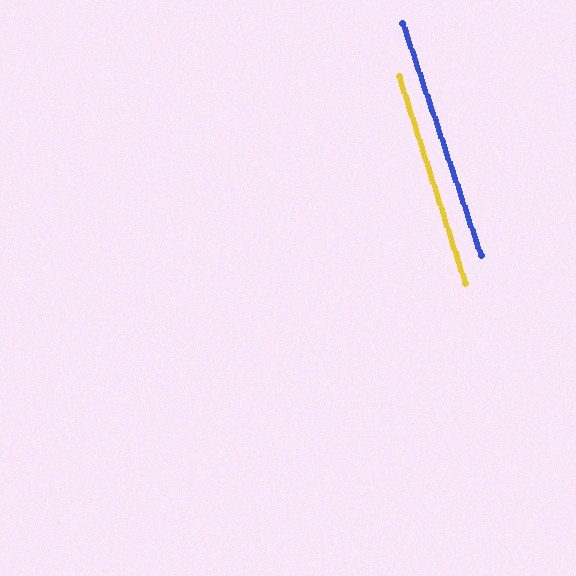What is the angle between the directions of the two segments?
Approximately 1 degree.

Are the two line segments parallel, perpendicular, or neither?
Parallel — their directions differ by only 0.9°.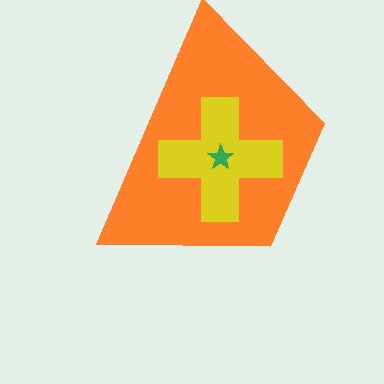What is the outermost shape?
The orange trapezoid.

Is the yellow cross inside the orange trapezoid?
Yes.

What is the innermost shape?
The green star.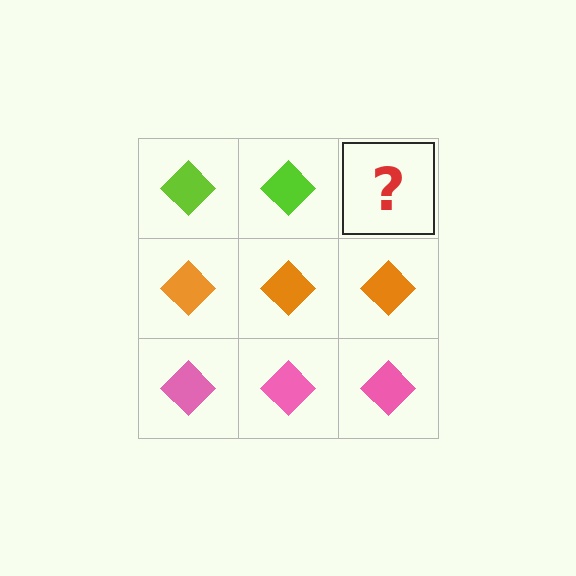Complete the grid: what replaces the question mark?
The question mark should be replaced with a lime diamond.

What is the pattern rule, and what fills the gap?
The rule is that each row has a consistent color. The gap should be filled with a lime diamond.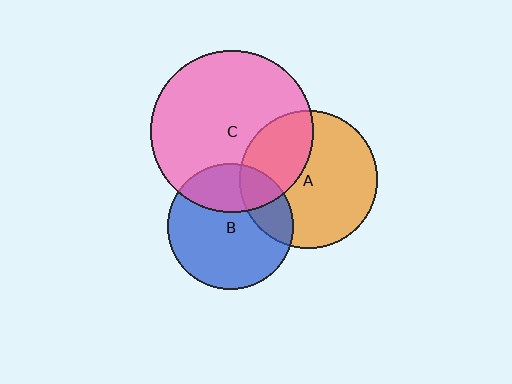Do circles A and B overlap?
Yes.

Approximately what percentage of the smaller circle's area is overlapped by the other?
Approximately 20%.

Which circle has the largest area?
Circle C (pink).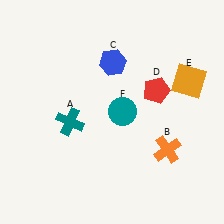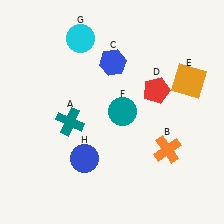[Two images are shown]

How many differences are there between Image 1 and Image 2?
There are 2 differences between the two images.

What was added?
A cyan circle (G), a blue circle (H) were added in Image 2.